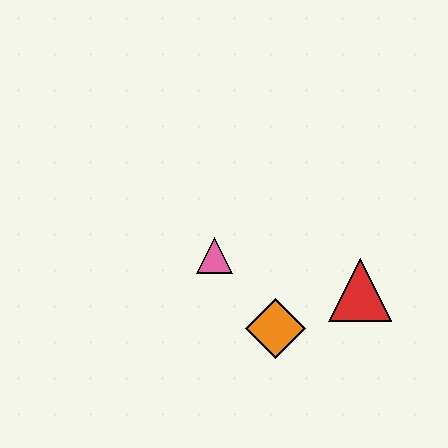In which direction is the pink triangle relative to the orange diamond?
The pink triangle is above the orange diamond.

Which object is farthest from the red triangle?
The pink triangle is farthest from the red triangle.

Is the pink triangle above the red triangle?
Yes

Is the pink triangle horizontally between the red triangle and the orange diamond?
No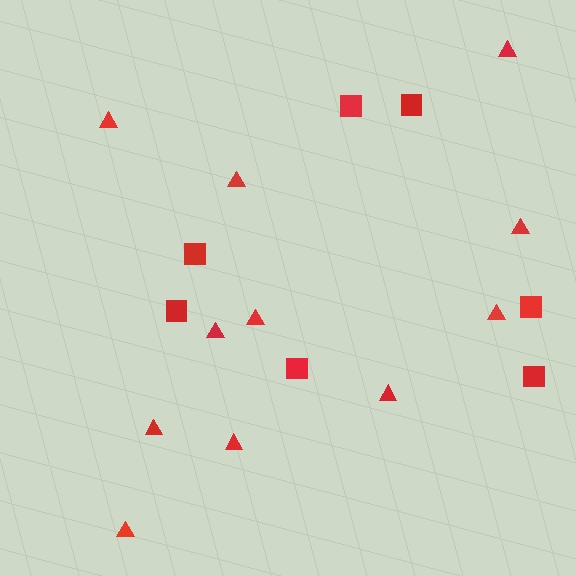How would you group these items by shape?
There are 2 groups: one group of triangles (11) and one group of squares (7).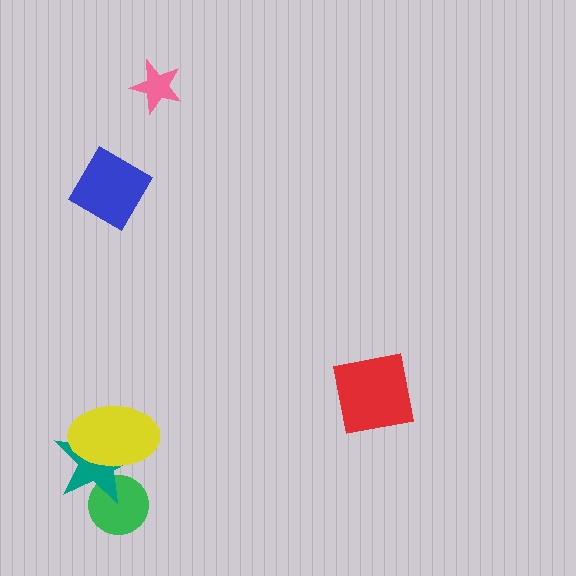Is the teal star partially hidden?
Yes, it is partially covered by another shape.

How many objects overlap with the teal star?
2 objects overlap with the teal star.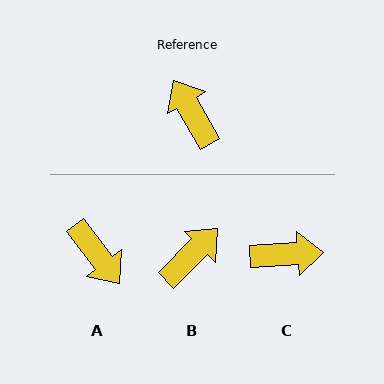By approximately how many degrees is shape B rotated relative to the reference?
Approximately 75 degrees clockwise.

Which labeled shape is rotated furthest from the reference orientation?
A, about 173 degrees away.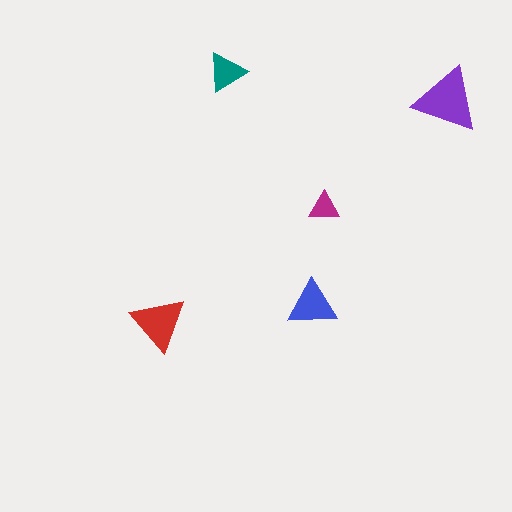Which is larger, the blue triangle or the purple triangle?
The purple one.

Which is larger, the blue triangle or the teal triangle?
The blue one.